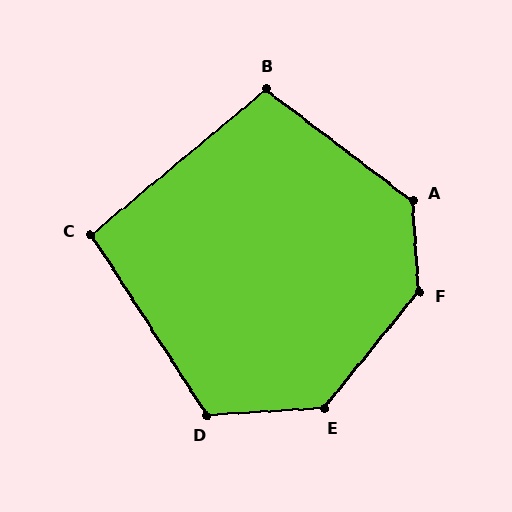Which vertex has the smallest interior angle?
C, at approximately 97 degrees.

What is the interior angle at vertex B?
Approximately 103 degrees (obtuse).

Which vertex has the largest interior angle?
F, at approximately 137 degrees.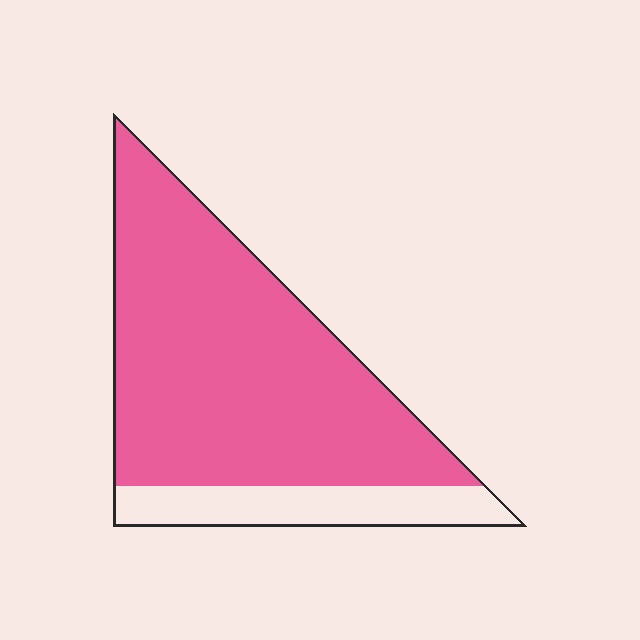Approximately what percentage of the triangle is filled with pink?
Approximately 80%.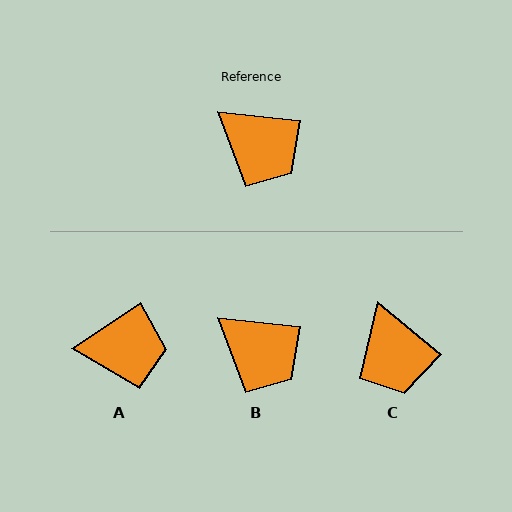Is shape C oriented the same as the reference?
No, it is off by about 33 degrees.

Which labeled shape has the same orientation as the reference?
B.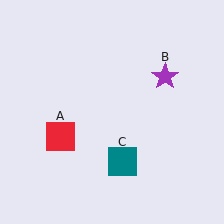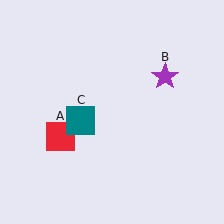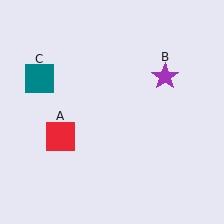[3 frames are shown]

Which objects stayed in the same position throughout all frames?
Red square (object A) and purple star (object B) remained stationary.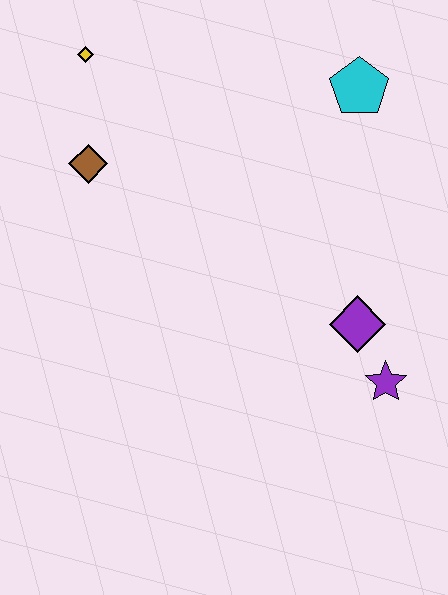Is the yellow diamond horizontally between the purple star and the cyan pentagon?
No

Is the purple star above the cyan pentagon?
No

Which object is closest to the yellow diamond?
The brown diamond is closest to the yellow diamond.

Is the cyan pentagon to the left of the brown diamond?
No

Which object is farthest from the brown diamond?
The purple star is farthest from the brown diamond.